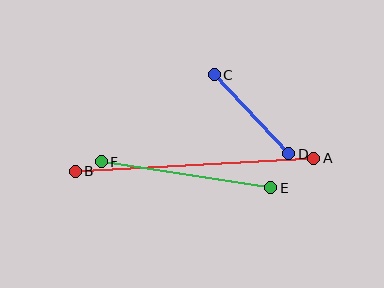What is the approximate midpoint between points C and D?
The midpoint is at approximately (252, 114) pixels.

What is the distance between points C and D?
The distance is approximately 109 pixels.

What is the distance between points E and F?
The distance is approximately 172 pixels.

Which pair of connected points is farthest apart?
Points A and B are farthest apart.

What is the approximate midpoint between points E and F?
The midpoint is at approximately (186, 175) pixels.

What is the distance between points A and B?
The distance is approximately 239 pixels.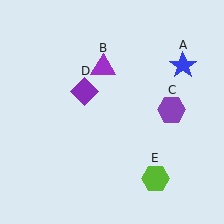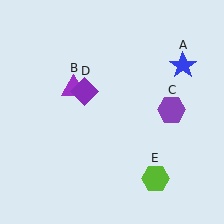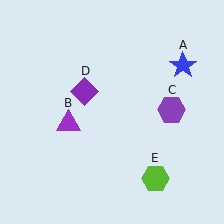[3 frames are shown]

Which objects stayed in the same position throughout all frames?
Blue star (object A) and purple hexagon (object C) and purple diamond (object D) and lime hexagon (object E) remained stationary.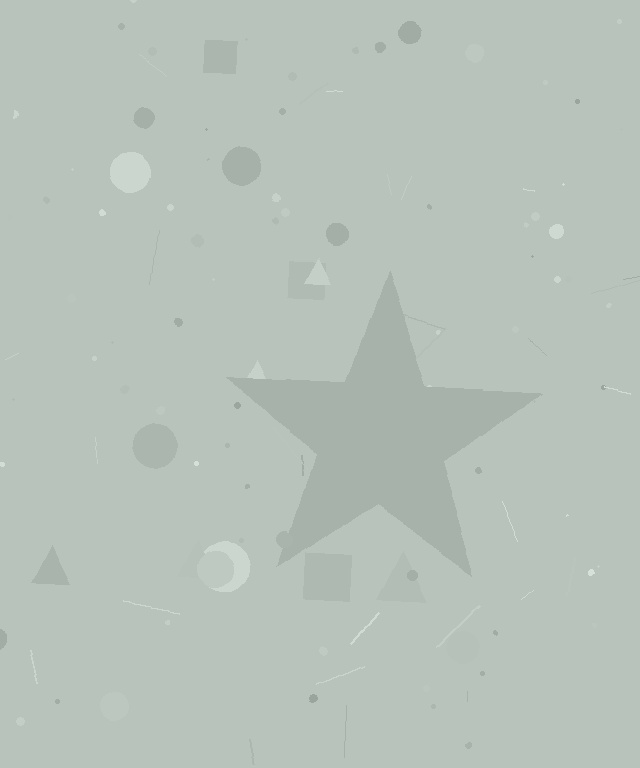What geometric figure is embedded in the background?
A star is embedded in the background.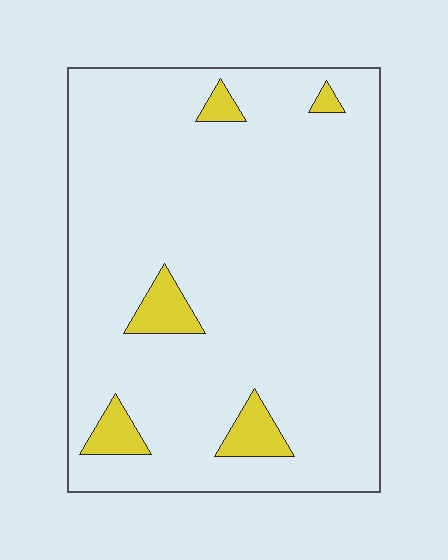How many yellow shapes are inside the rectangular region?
5.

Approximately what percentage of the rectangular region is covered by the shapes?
Approximately 5%.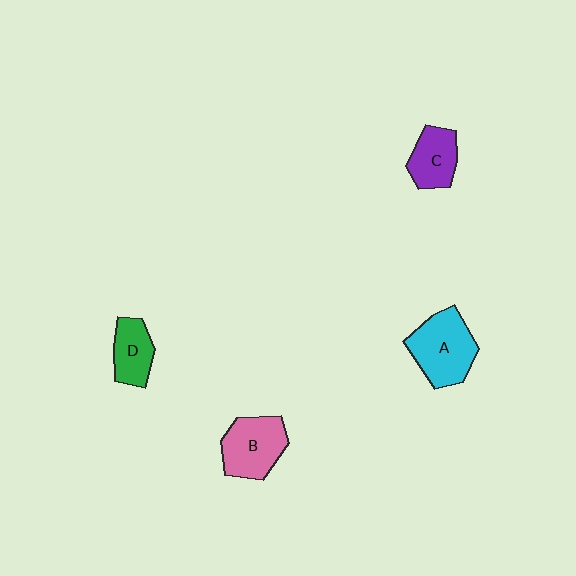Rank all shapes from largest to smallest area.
From largest to smallest: A (cyan), B (pink), C (purple), D (green).